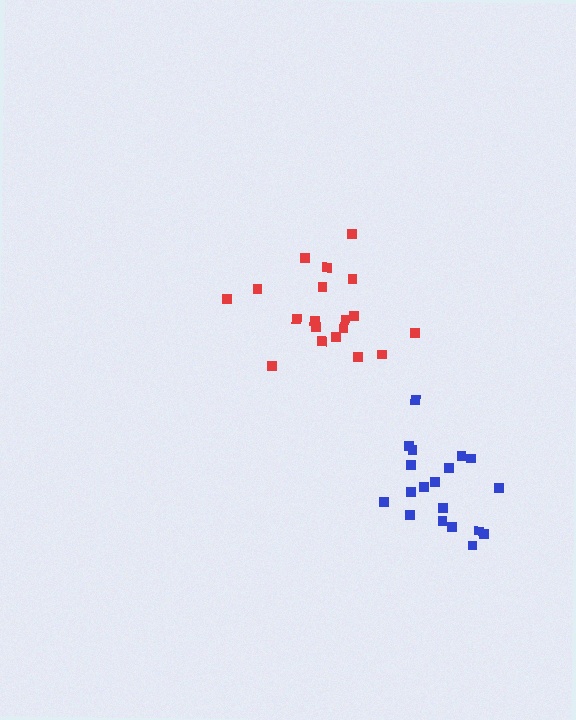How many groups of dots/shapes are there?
There are 2 groups.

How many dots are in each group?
Group 1: 19 dots, Group 2: 19 dots (38 total).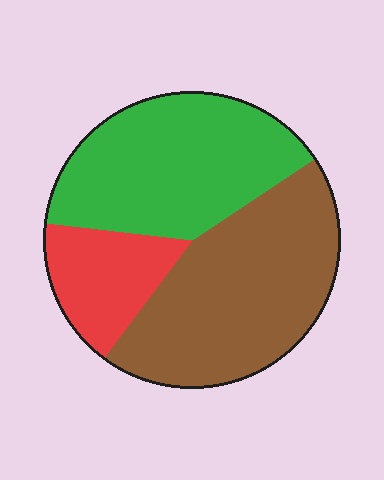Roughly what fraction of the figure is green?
Green takes up between a quarter and a half of the figure.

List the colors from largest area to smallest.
From largest to smallest: brown, green, red.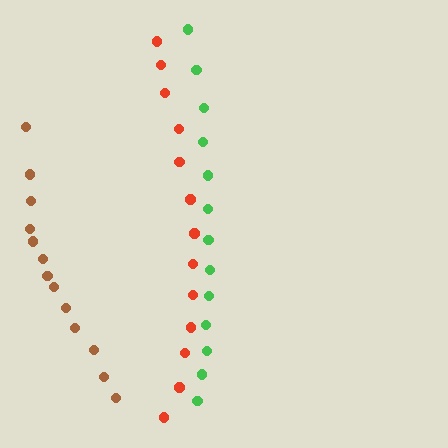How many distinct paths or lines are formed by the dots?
There are 3 distinct paths.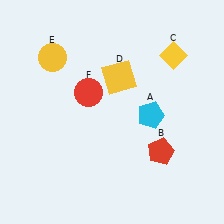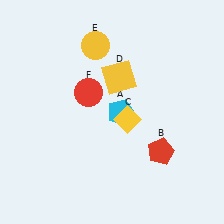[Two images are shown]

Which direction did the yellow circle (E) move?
The yellow circle (E) moved right.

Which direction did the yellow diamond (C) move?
The yellow diamond (C) moved down.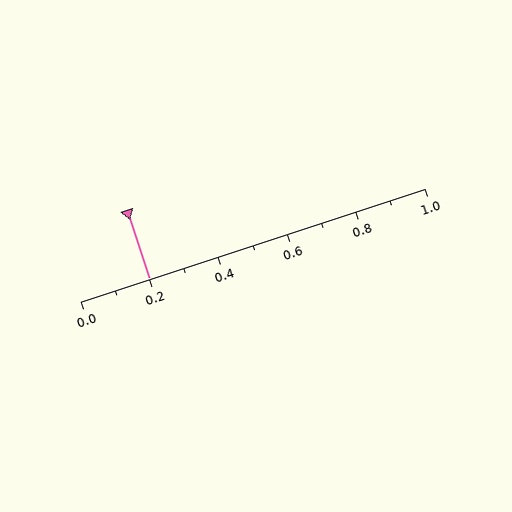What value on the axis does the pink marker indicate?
The marker indicates approximately 0.2.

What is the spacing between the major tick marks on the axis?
The major ticks are spaced 0.2 apart.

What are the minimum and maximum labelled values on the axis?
The axis runs from 0.0 to 1.0.